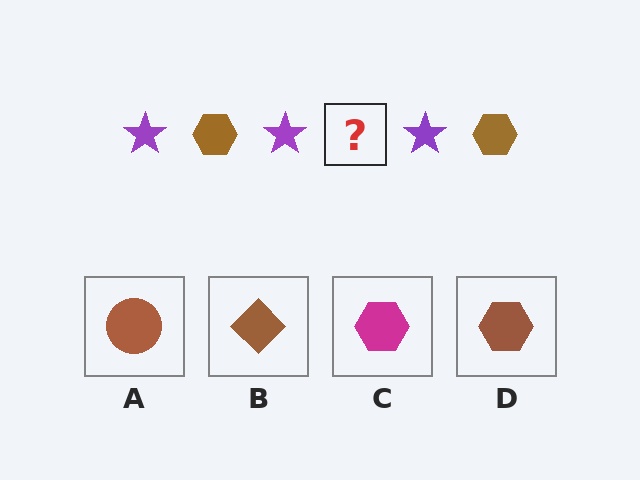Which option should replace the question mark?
Option D.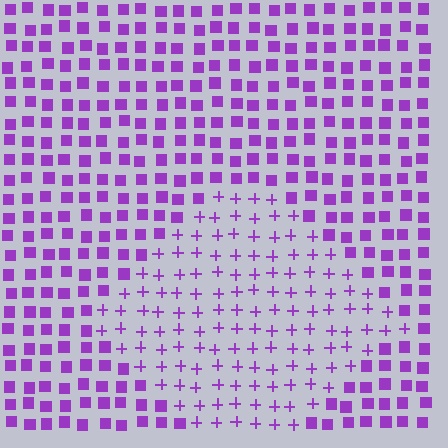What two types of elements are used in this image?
The image uses plus signs inside the diamond region and squares outside it.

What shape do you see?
I see a diamond.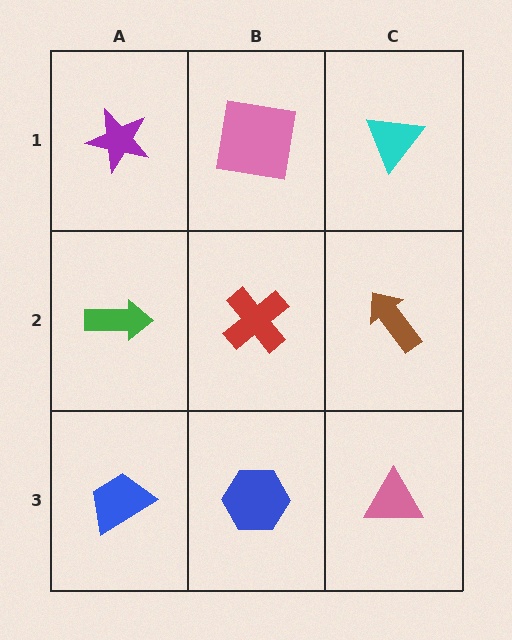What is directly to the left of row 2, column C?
A red cross.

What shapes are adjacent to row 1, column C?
A brown arrow (row 2, column C), a pink square (row 1, column B).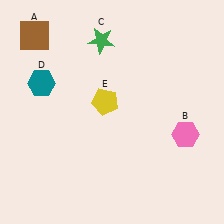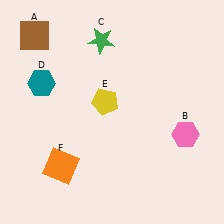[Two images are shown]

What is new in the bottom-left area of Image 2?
An orange square (F) was added in the bottom-left area of Image 2.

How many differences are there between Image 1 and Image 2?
There is 1 difference between the two images.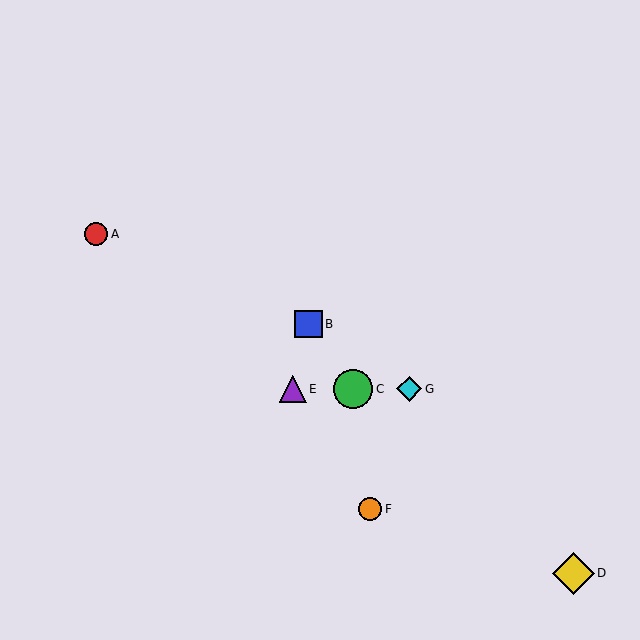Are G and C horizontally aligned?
Yes, both are at y≈389.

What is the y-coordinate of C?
Object C is at y≈389.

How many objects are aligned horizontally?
3 objects (C, E, G) are aligned horizontally.